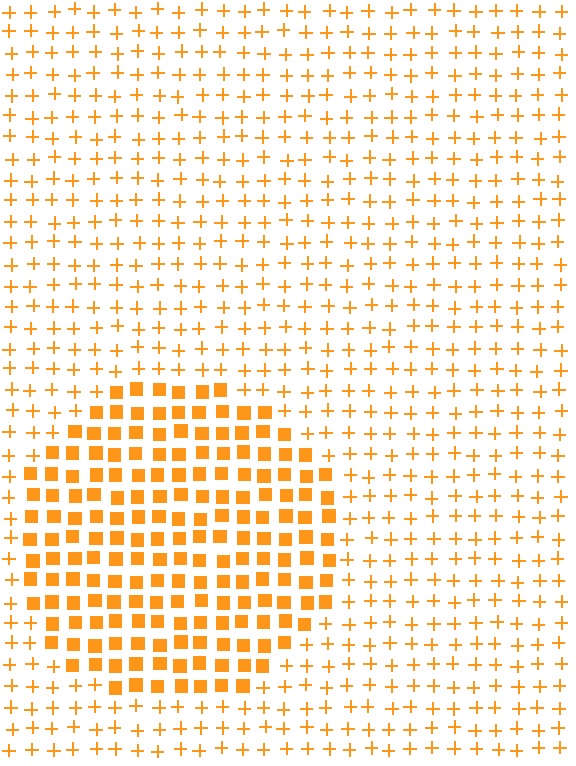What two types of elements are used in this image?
The image uses squares inside the circle region and plus signs outside it.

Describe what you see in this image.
The image is filled with small orange elements arranged in a uniform grid. A circle-shaped region contains squares, while the surrounding area contains plus signs. The boundary is defined purely by the change in element shape.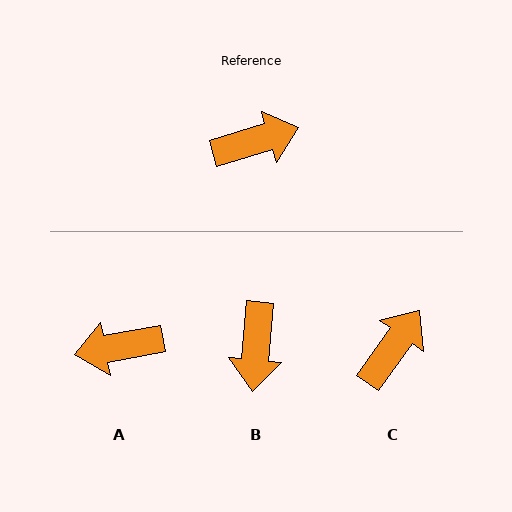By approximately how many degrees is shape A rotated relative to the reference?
Approximately 174 degrees counter-clockwise.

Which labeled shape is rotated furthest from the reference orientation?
A, about 174 degrees away.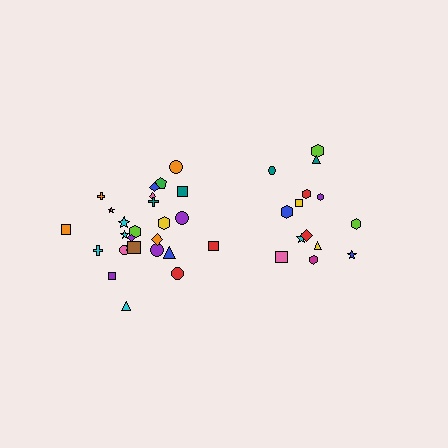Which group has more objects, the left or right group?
The left group.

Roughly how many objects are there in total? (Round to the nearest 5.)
Roughly 40 objects in total.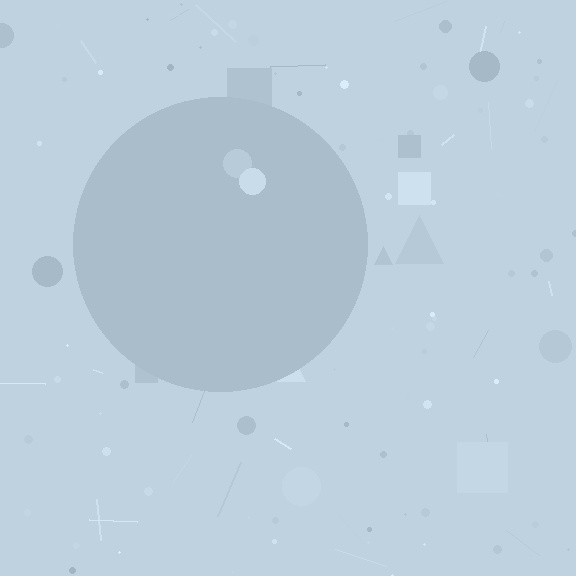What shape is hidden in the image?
A circle is hidden in the image.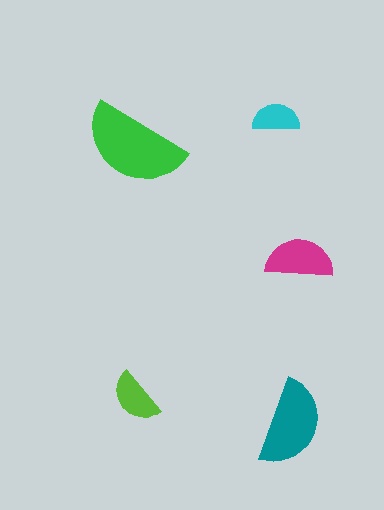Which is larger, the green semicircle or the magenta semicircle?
The green one.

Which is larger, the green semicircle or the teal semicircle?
The green one.